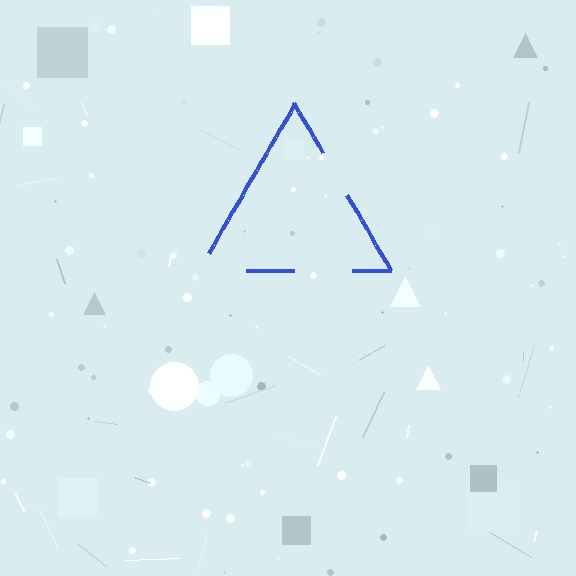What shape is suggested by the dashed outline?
The dashed outline suggests a triangle.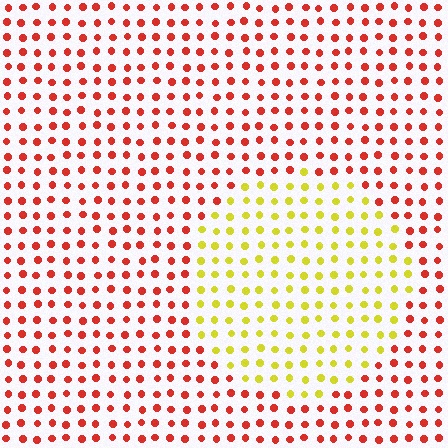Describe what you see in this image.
The image is filled with small red elements in a uniform arrangement. A circle-shaped region is visible where the elements are tinted to a slightly different hue, forming a subtle color boundary.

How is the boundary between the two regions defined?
The boundary is defined purely by a slight shift in hue (about 61 degrees). Spacing, size, and orientation are identical on both sides.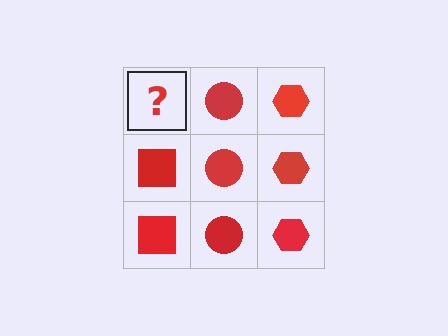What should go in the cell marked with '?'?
The missing cell should contain a red square.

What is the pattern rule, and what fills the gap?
The rule is that each column has a consistent shape. The gap should be filled with a red square.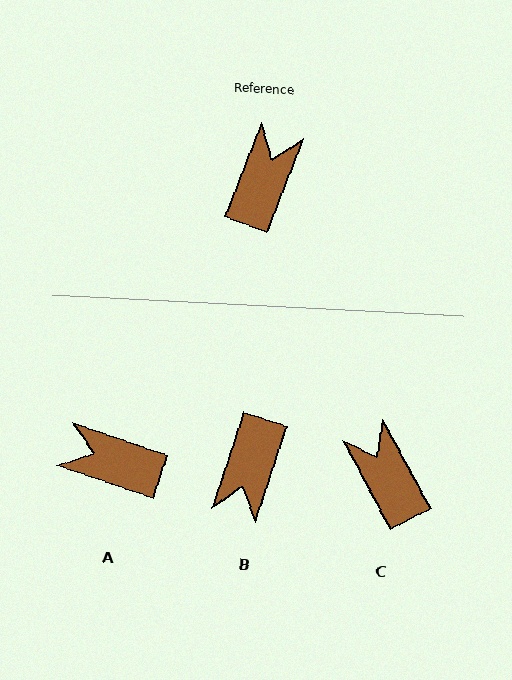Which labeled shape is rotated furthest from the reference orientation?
B, about 178 degrees away.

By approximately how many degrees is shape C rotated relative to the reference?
Approximately 49 degrees counter-clockwise.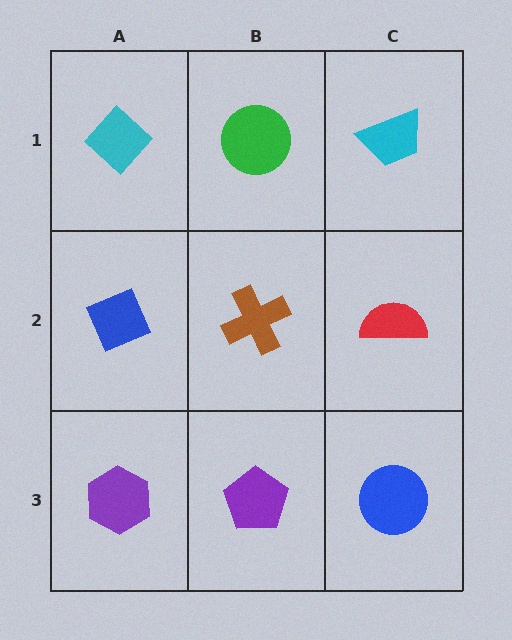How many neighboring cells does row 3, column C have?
2.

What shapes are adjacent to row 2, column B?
A green circle (row 1, column B), a purple pentagon (row 3, column B), a blue diamond (row 2, column A), a red semicircle (row 2, column C).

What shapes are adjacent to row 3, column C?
A red semicircle (row 2, column C), a purple pentagon (row 3, column B).